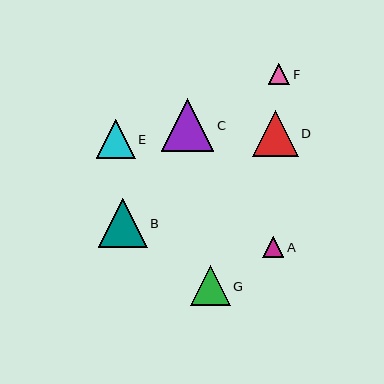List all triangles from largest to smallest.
From largest to smallest: C, B, D, G, E, F, A.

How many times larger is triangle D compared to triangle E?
Triangle D is approximately 1.2 times the size of triangle E.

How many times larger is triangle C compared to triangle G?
Triangle C is approximately 1.3 times the size of triangle G.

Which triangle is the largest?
Triangle C is the largest with a size of approximately 52 pixels.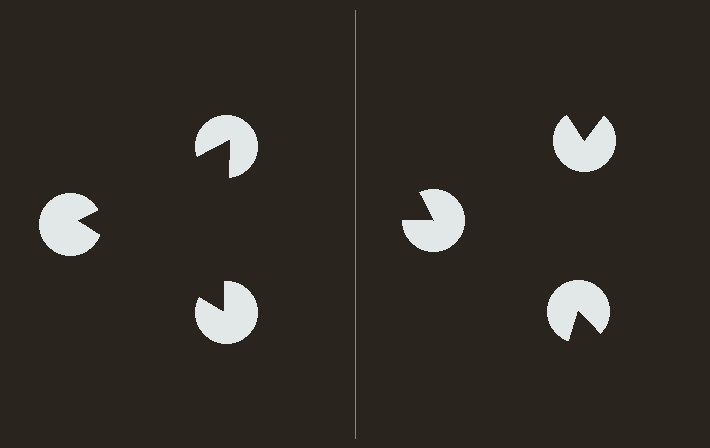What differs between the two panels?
The pac-man discs are positioned identically on both sides; only the wedge orientations differ. On the left they align to a triangle; on the right they are misaligned.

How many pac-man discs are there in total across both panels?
6 — 3 on each side.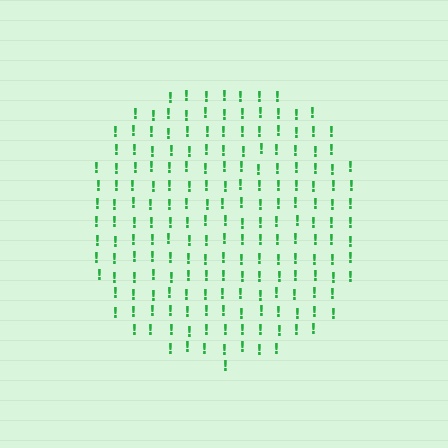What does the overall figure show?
The overall figure shows a circle.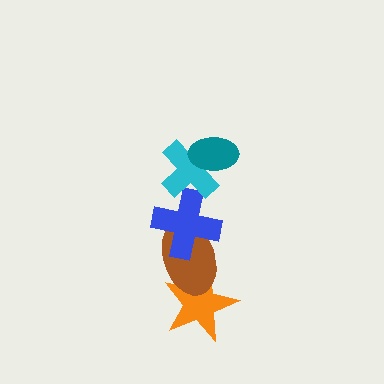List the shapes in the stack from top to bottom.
From top to bottom: the teal ellipse, the cyan cross, the blue cross, the brown ellipse, the orange star.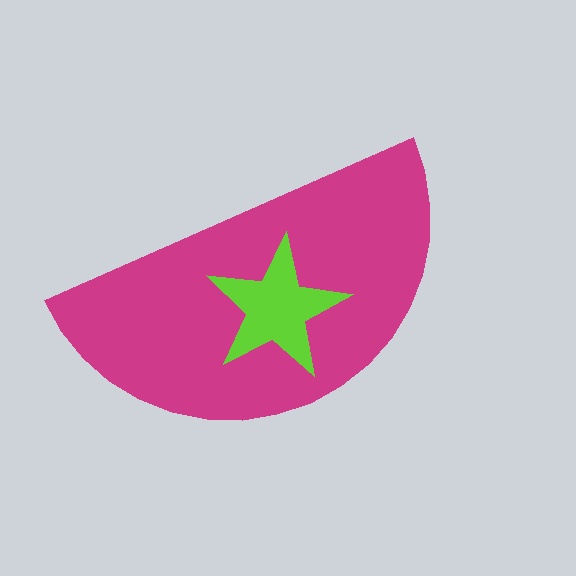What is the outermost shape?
The magenta semicircle.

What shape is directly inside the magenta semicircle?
The lime star.